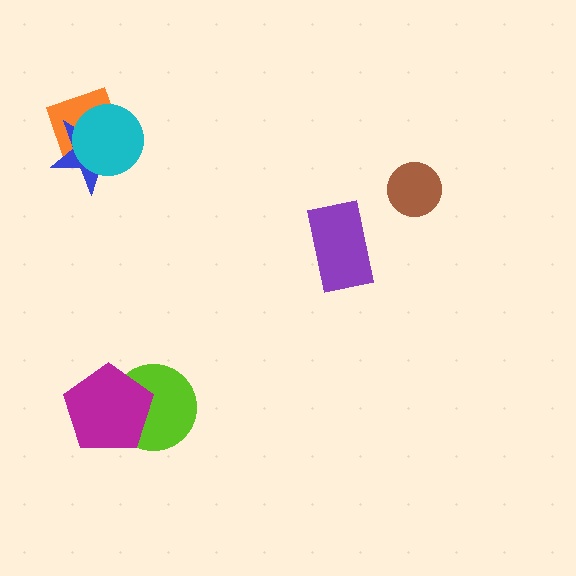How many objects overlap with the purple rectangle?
0 objects overlap with the purple rectangle.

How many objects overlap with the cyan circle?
2 objects overlap with the cyan circle.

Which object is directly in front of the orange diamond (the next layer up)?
The blue star is directly in front of the orange diamond.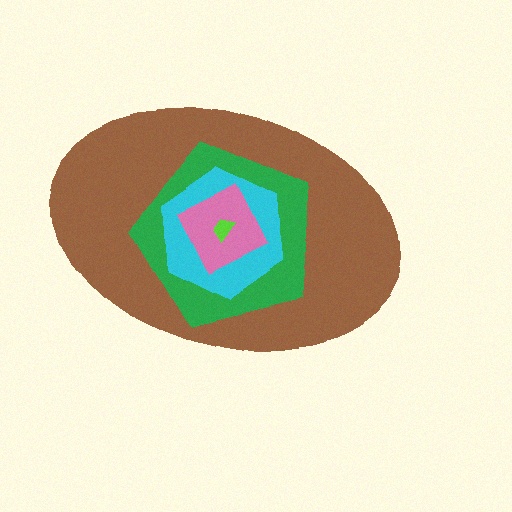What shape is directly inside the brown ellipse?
The green pentagon.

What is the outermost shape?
The brown ellipse.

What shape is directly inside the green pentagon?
The cyan hexagon.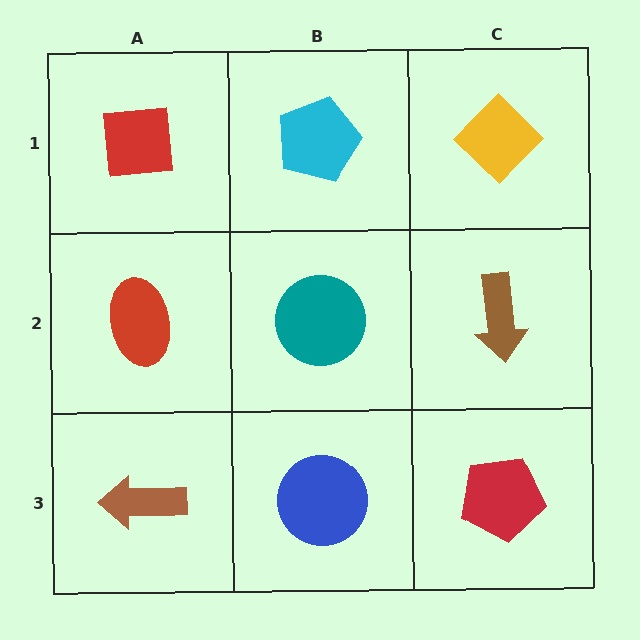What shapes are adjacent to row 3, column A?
A red ellipse (row 2, column A), a blue circle (row 3, column B).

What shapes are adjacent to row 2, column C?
A yellow diamond (row 1, column C), a red pentagon (row 3, column C), a teal circle (row 2, column B).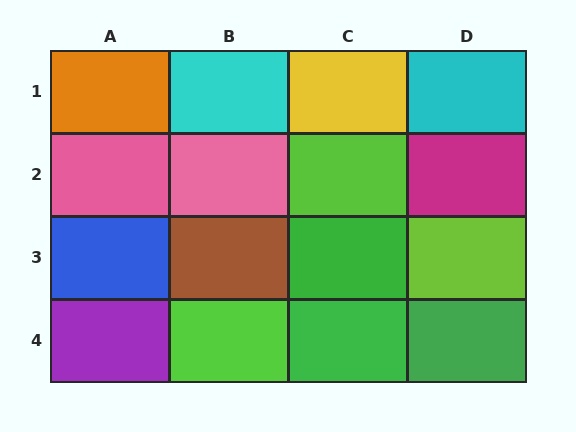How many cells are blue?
1 cell is blue.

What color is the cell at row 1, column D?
Cyan.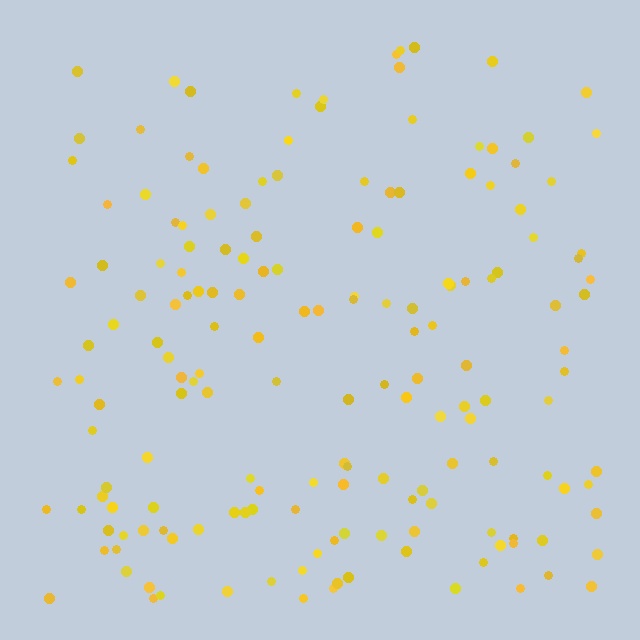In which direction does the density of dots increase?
From top to bottom, with the bottom side densest.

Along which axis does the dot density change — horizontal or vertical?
Vertical.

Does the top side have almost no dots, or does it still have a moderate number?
Still a moderate number, just noticeably fewer than the bottom.